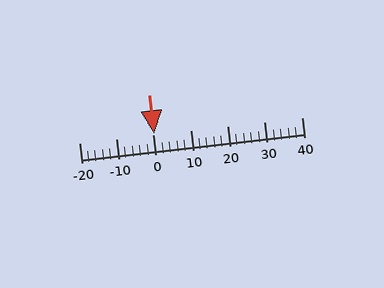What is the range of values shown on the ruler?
The ruler shows values from -20 to 40.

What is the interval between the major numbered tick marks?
The major tick marks are spaced 10 units apart.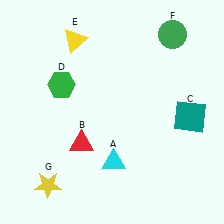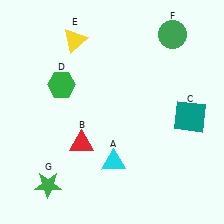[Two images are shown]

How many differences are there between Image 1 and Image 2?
There is 1 difference between the two images.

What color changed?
The star (G) changed from yellow in Image 1 to green in Image 2.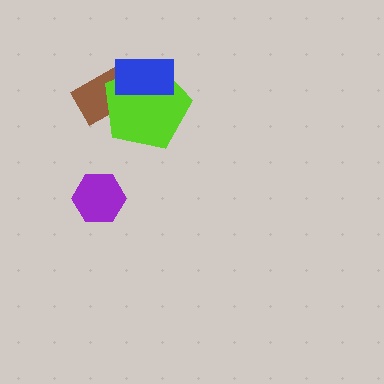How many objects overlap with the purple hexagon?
0 objects overlap with the purple hexagon.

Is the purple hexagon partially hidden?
No, no other shape covers it.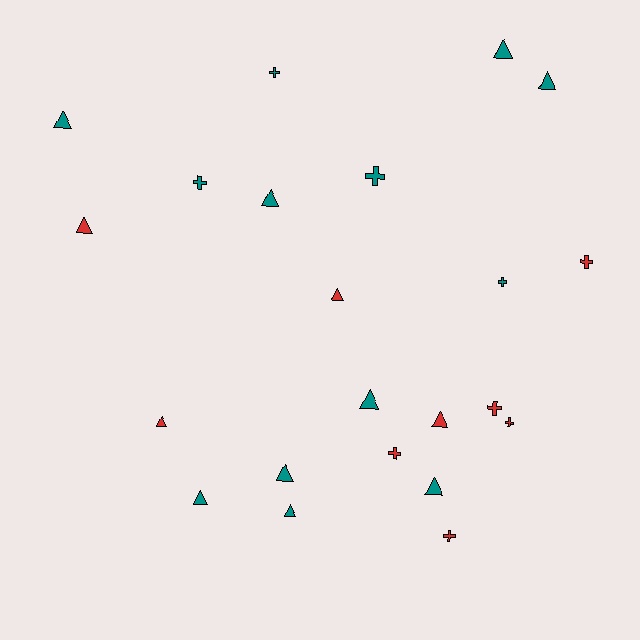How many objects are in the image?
There are 22 objects.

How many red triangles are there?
There are 4 red triangles.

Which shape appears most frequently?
Triangle, with 13 objects.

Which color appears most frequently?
Teal, with 13 objects.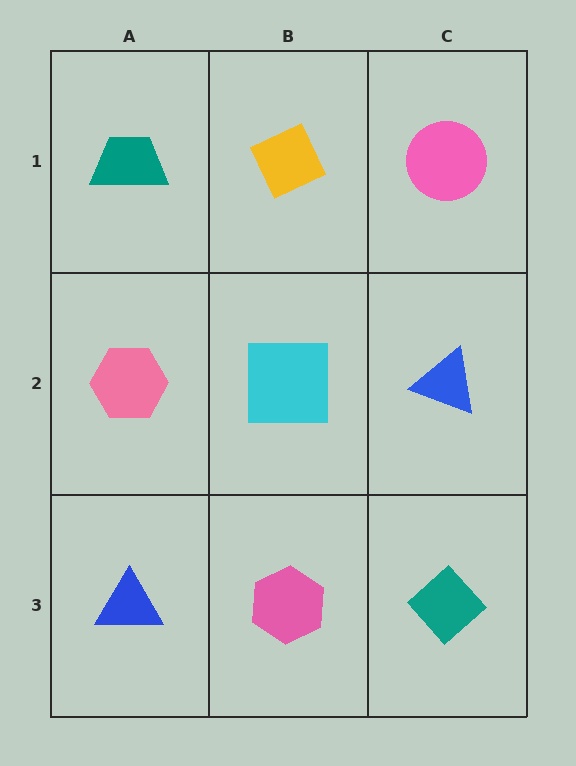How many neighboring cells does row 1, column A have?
2.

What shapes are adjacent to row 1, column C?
A blue triangle (row 2, column C), a yellow diamond (row 1, column B).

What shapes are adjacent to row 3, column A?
A pink hexagon (row 2, column A), a pink hexagon (row 3, column B).